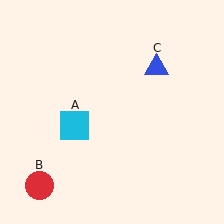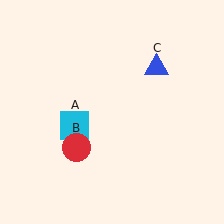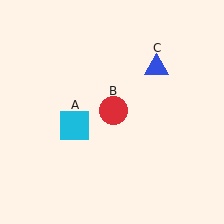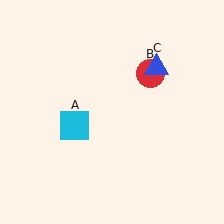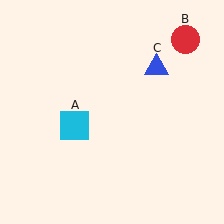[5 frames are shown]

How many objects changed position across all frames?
1 object changed position: red circle (object B).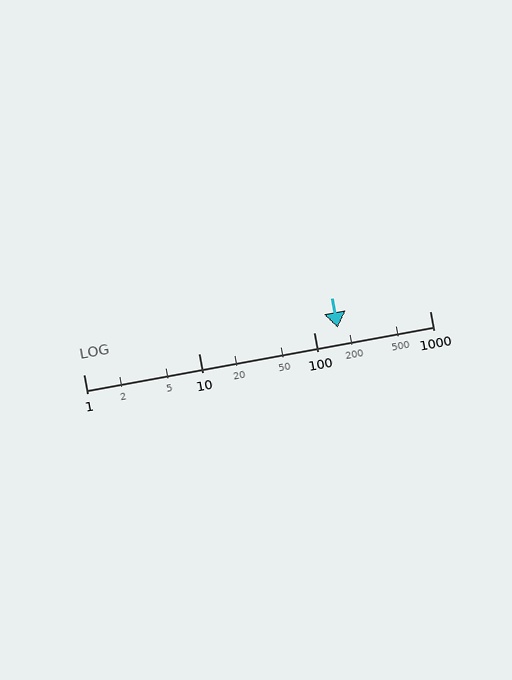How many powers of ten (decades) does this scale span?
The scale spans 3 decades, from 1 to 1000.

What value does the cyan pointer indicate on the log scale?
The pointer indicates approximately 160.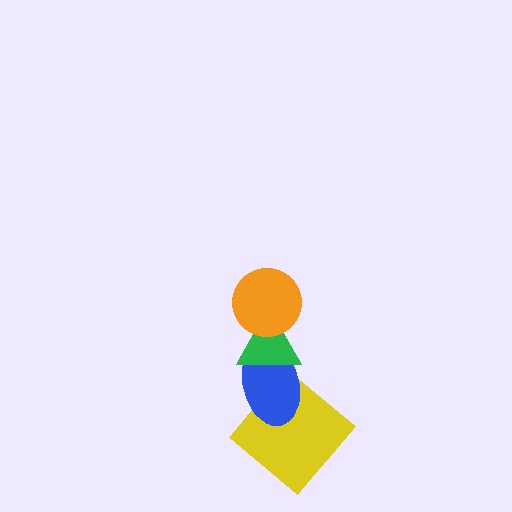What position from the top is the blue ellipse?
The blue ellipse is 3rd from the top.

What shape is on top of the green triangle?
The orange circle is on top of the green triangle.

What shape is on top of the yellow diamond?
The blue ellipse is on top of the yellow diamond.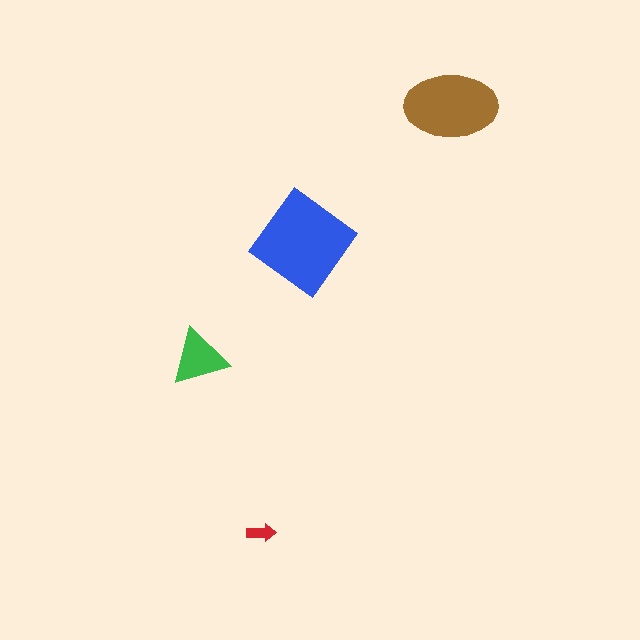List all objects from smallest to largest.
The red arrow, the green triangle, the brown ellipse, the blue diamond.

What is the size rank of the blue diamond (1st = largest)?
1st.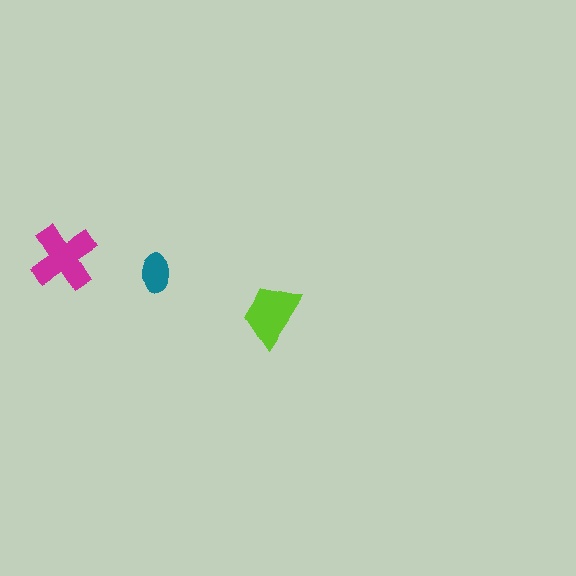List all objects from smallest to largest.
The teal ellipse, the lime trapezoid, the magenta cross.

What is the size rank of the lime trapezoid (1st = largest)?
2nd.